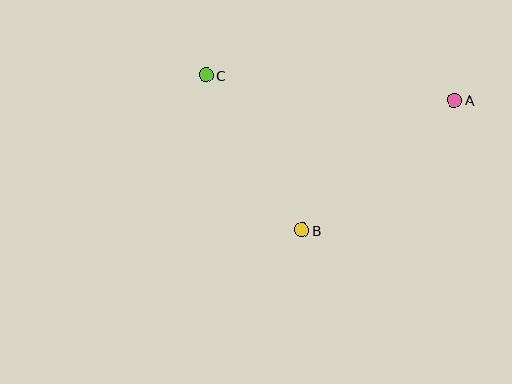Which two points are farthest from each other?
Points A and C are farthest from each other.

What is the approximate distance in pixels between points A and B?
The distance between A and B is approximately 201 pixels.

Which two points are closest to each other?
Points B and C are closest to each other.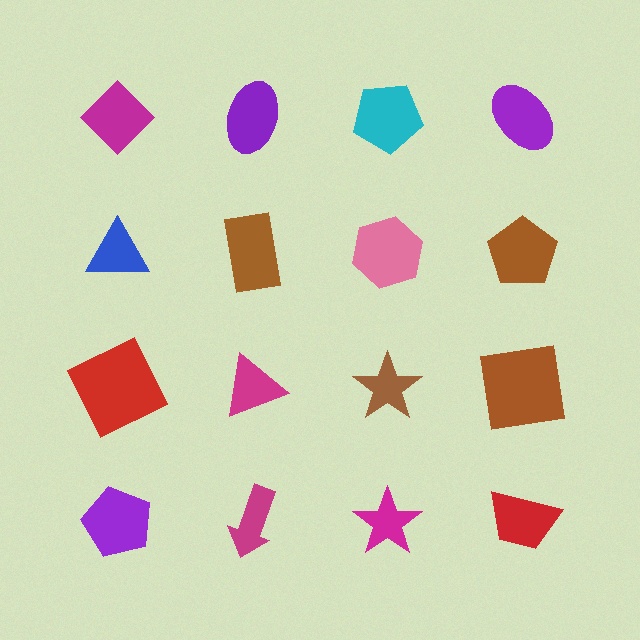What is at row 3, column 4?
A brown square.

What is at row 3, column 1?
A red square.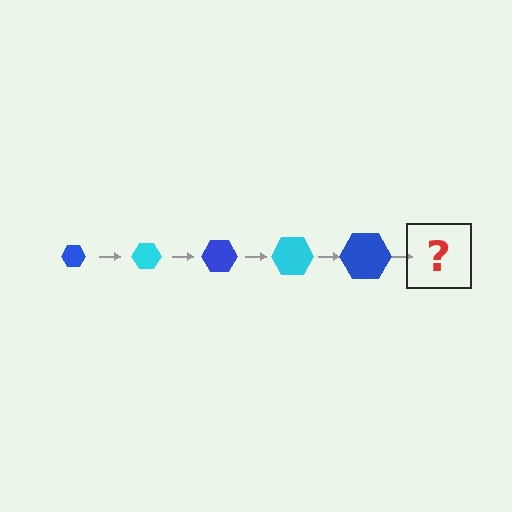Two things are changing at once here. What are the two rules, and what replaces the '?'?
The two rules are that the hexagon grows larger each step and the color cycles through blue and cyan. The '?' should be a cyan hexagon, larger than the previous one.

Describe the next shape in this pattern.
It should be a cyan hexagon, larger than the previous one.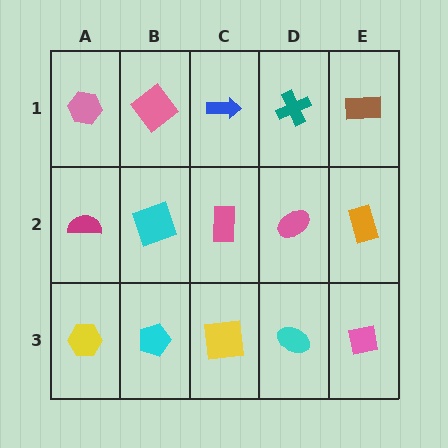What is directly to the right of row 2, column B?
A pink rectangle.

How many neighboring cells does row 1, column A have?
2.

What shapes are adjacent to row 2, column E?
A brown rectangle (row 1, column E), a pink square (row 3, column E), a pink ellipse (row 2, column D).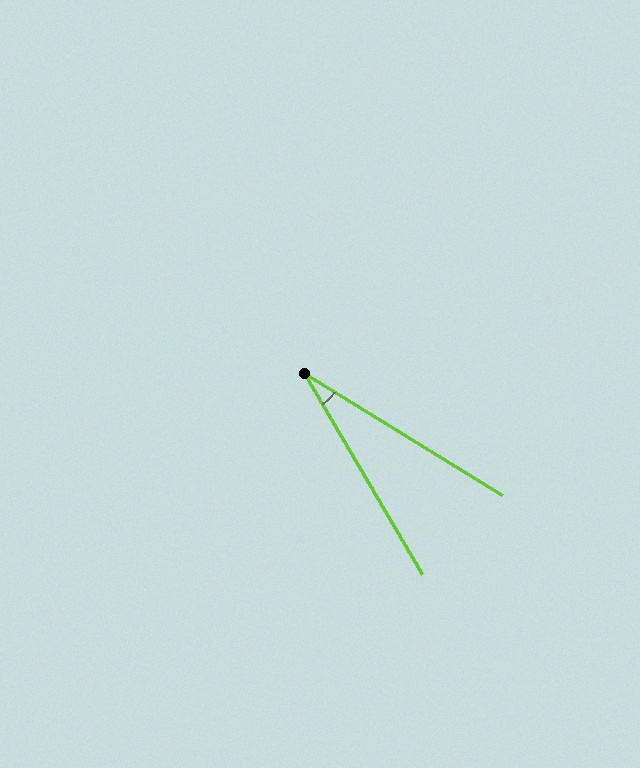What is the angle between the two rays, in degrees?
Approximately 28 degrees.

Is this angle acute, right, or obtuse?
It is acute.